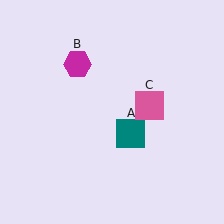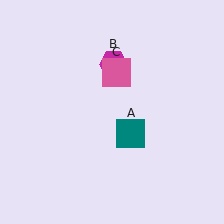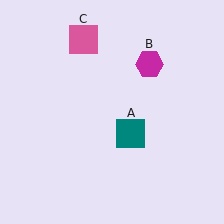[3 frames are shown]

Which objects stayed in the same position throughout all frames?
Teal square (object A) remained stationary.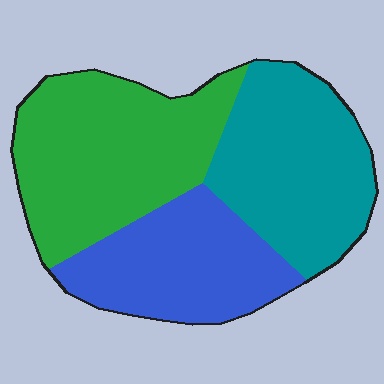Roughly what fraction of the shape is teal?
Teal covers roughly 35% of the shape.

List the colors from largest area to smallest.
From largest to smallest: green, teal, blue.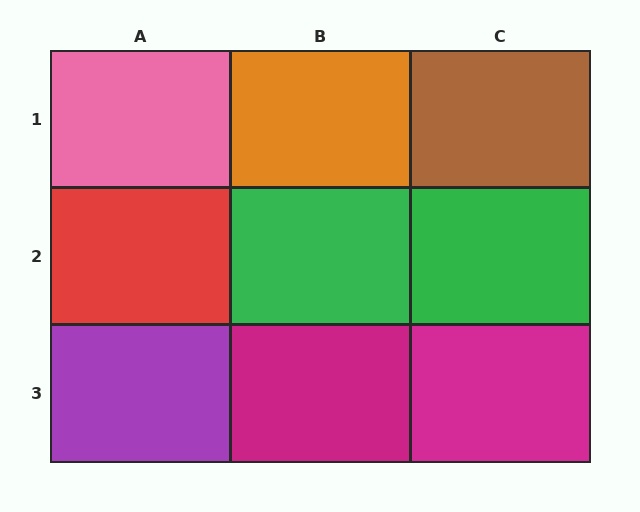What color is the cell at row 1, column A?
Pink.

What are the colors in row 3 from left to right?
Purple, magenta, magenta.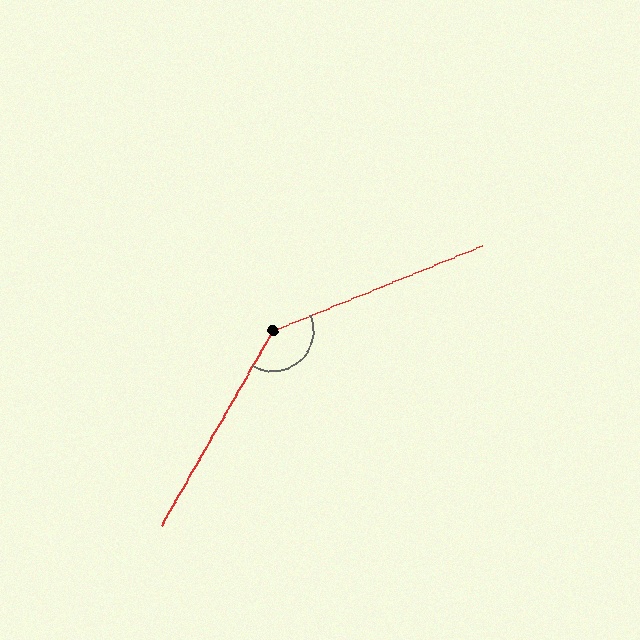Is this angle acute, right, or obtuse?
It is obtuse.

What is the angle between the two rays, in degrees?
Approximately 142 degrees.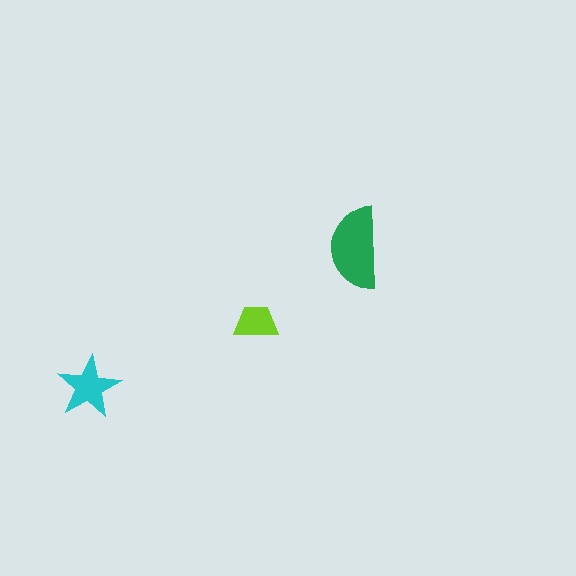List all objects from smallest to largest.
The lime trapezoid, the cyan star, the green semicircle.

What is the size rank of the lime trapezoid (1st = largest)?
3rd.